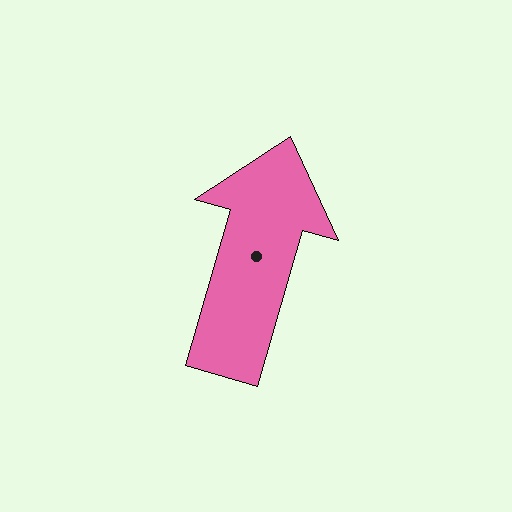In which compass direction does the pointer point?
North.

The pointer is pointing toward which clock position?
Roughly 1 o'clock.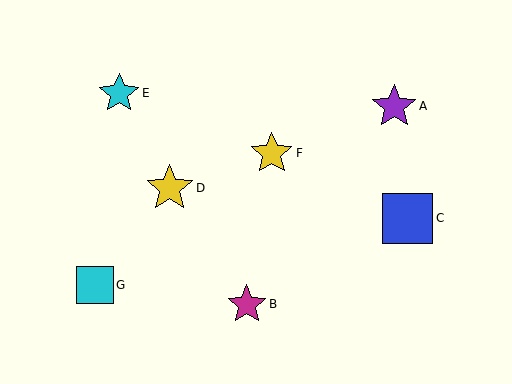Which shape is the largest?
The blue square (labeled C) is the largest.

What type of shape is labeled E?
Shape E is a cyan star.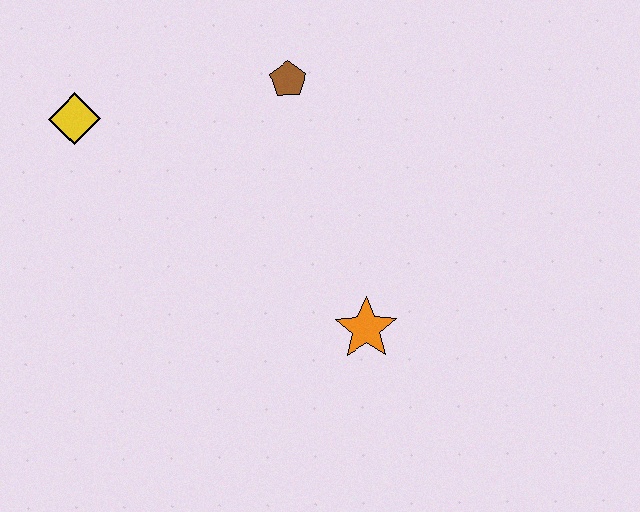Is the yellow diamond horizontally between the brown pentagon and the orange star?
No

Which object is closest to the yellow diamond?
The brown pentagon is closest to the yellow diamond.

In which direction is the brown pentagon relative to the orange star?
The brown pentagon is above the orange star.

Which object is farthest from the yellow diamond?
The orange star is farthest from the yellow diamond.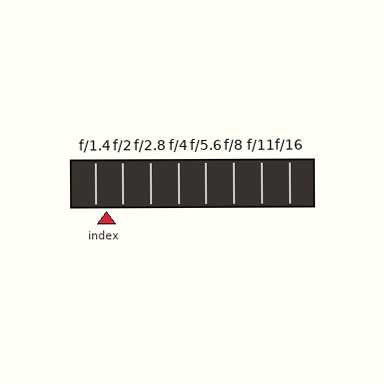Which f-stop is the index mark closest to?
The index mark is closest to f/1.4.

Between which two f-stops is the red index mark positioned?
The index mark is between f/1.4 and f/2.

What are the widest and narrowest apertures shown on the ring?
The widest aperture shown is f/1.4 and the narrowest is f/16.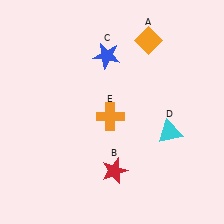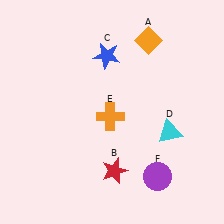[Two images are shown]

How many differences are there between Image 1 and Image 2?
There is 1 difference between the two images.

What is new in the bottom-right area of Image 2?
A purple circle (F) was added in the bottom-right area of Image 2.